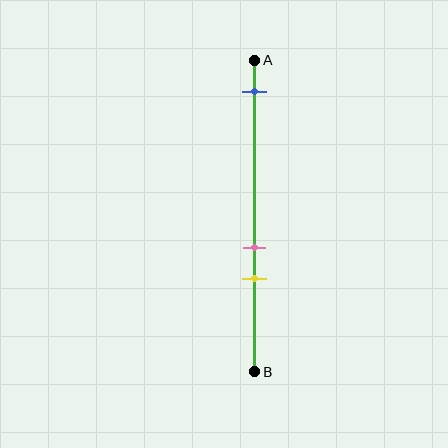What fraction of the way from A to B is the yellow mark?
The yellow mark is approximately 70% (0.7) of the way from A to B.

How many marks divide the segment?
There are 3 marks dividing the segment.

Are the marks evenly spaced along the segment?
No, the marks are not evenly spaced.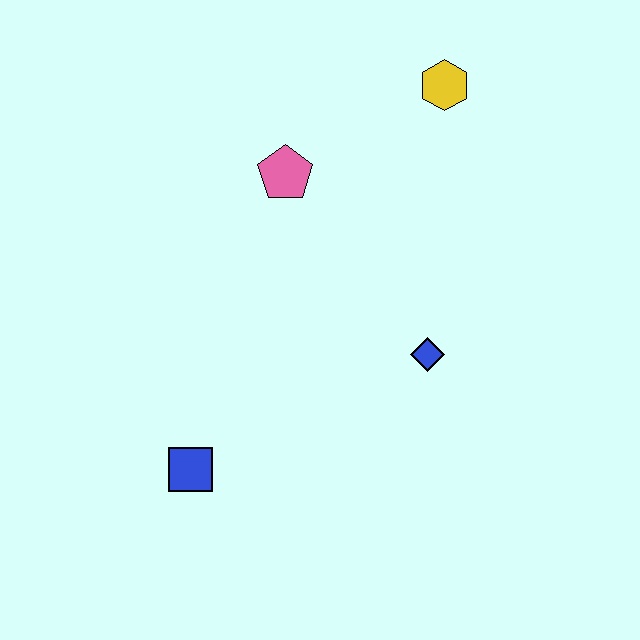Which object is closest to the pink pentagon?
The yellow hexagon is closest to the pink pentagon.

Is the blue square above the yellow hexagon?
No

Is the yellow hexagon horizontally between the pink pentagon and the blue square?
No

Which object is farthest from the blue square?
The yellow hexagon is farthest from the blue square.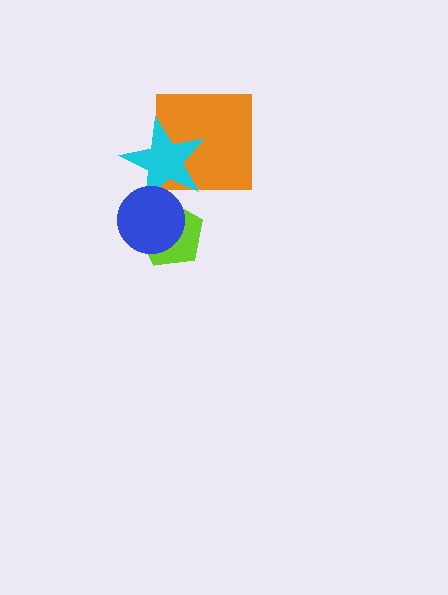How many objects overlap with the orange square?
1 object overlaps with the orange square.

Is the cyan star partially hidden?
Yes, it is partially covered by another shape.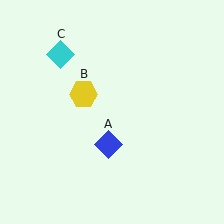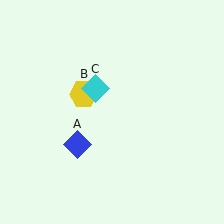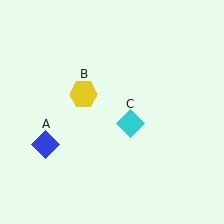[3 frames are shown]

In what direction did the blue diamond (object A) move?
The blue diamond (object A) moved left.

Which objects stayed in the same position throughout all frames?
Yellow hexagon (object B) remained stationary.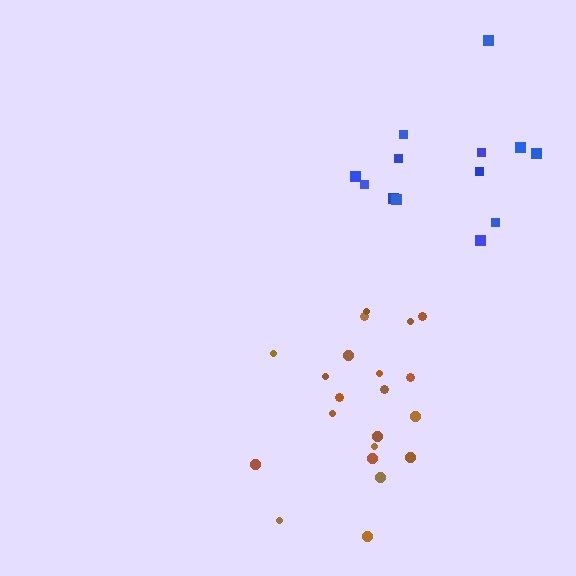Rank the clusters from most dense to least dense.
brown, blue.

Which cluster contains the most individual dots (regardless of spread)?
Brown (21).